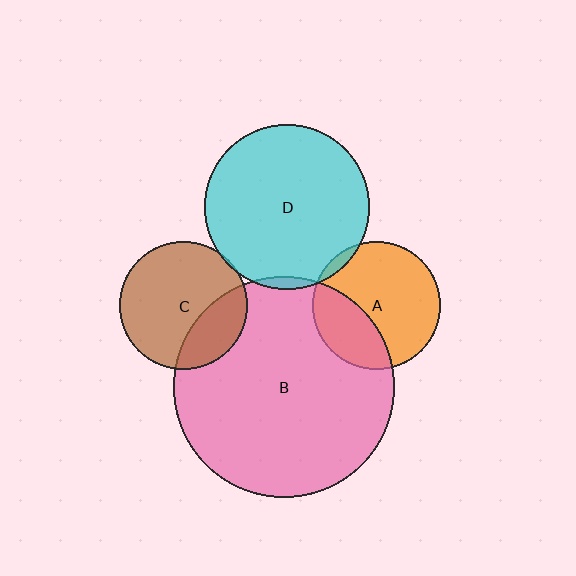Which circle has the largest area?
Circle B (pink).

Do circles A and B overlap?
Yes.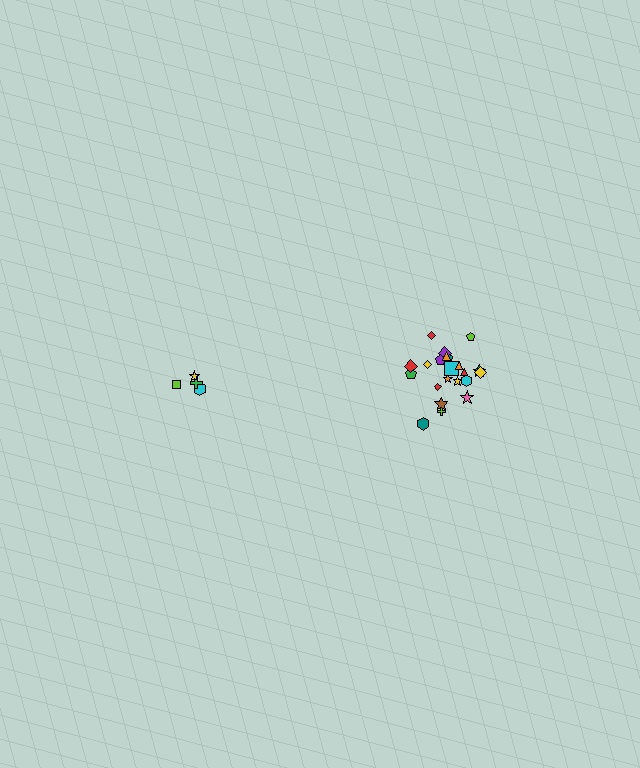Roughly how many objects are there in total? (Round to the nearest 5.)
Roughly 25 objects in total.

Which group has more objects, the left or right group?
The right group.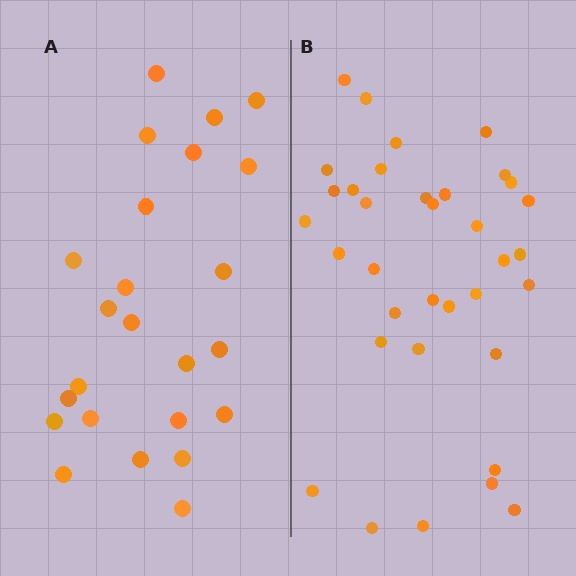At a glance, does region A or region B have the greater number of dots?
Region B (the right region) has more dots.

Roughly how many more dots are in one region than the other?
Region B has roughly 12 or so more dots than region A.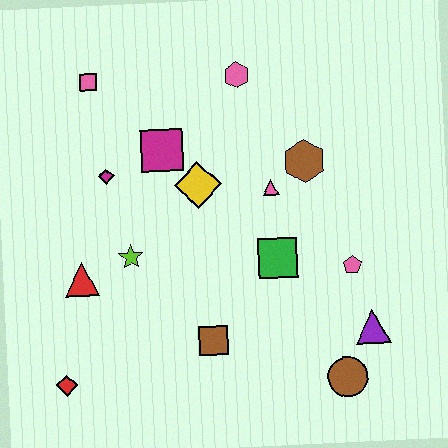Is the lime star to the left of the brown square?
Yes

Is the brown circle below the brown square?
Yes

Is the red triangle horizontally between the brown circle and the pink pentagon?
No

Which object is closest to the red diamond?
The red triangle is closest to the red diamond.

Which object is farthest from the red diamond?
The pink hexagon is farthest from the red diamond.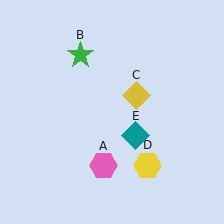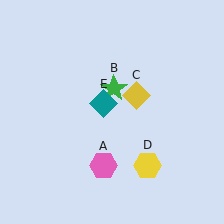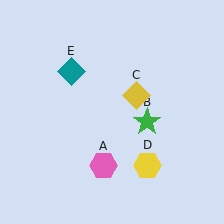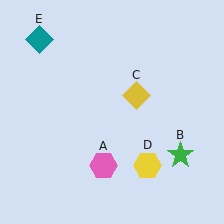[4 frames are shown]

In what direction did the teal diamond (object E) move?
The teal diamond (object E) moved up and to the left.